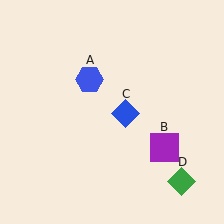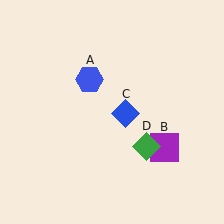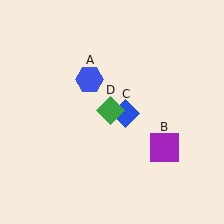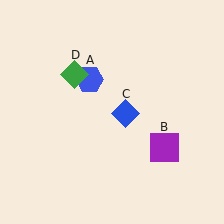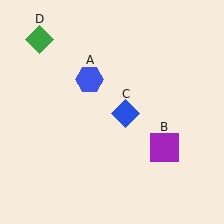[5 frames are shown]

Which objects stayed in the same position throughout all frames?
Blue hexagon (object A) and purple square (object B) and blue diamond (object C) remained stationary.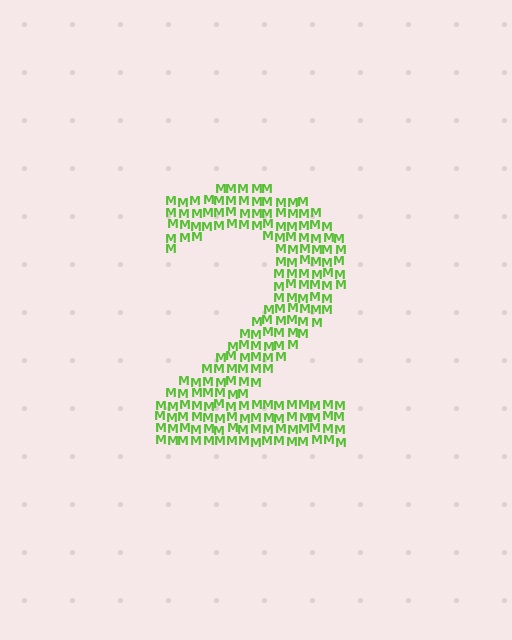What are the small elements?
The small elements are letter M's.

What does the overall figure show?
The overall figure shows the digit 2.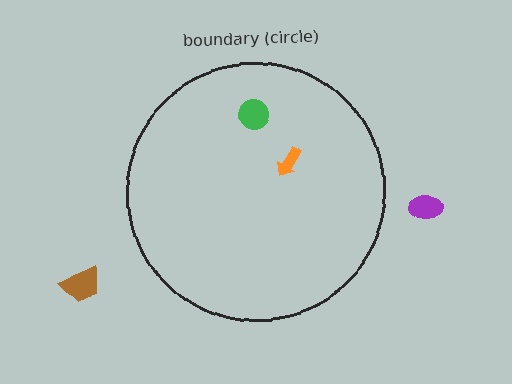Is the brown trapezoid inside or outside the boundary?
Outside.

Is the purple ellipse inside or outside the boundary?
Outside.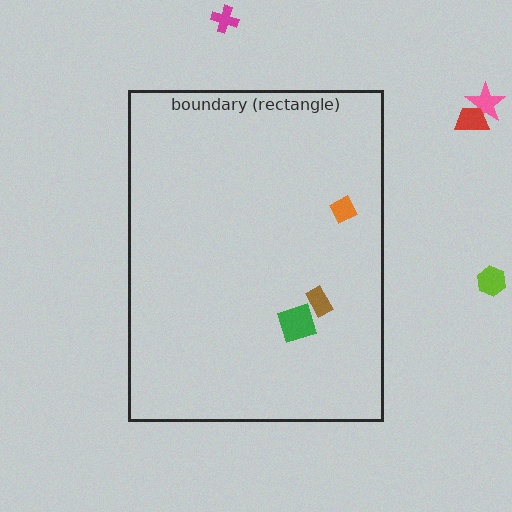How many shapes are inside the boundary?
3 inside, 4 outside.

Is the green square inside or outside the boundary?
Inside.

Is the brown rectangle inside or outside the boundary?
Inside.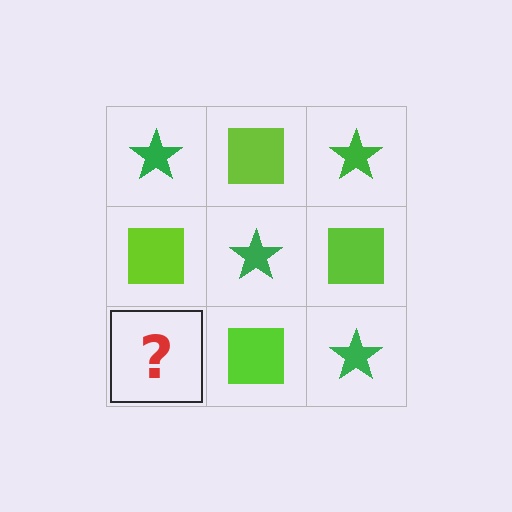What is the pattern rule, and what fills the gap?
The rule is that it alternates green star and lime square in a checkerboard pattern. The gap should be filled with a green star.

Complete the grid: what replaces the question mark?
The question mark should be replaced with a green star.